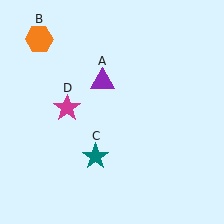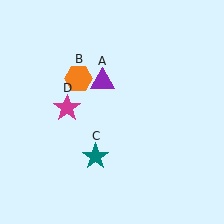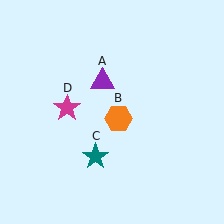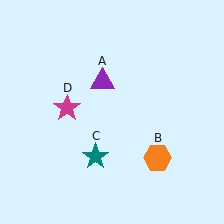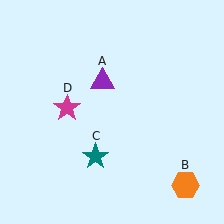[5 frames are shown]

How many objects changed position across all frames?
1 object changed position: orange hexagon (object B).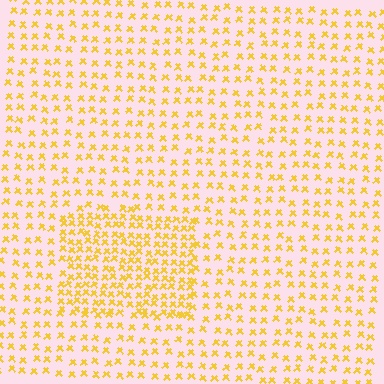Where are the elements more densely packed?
The elements are more densely packed inside the rectangle boundary.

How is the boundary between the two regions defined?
The boundary is defined by a change in element density (approximately 1.9x ratio). All elements are the same color, size, and shape.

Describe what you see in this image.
The image contains small yellow elements arranged at two different densities. A rectangle-shaped region is visible where the elements are more densely packed than the surrounding area.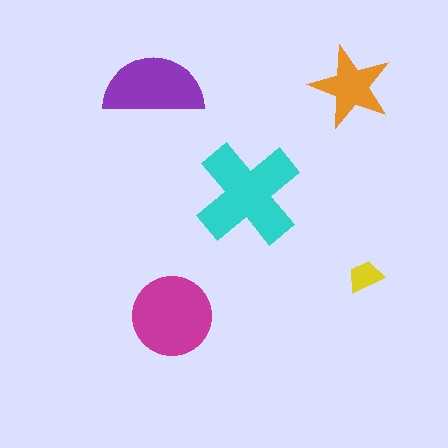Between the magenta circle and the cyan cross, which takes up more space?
The cyan cross.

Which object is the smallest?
The yellow trapezoid.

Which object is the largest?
The cyan cross.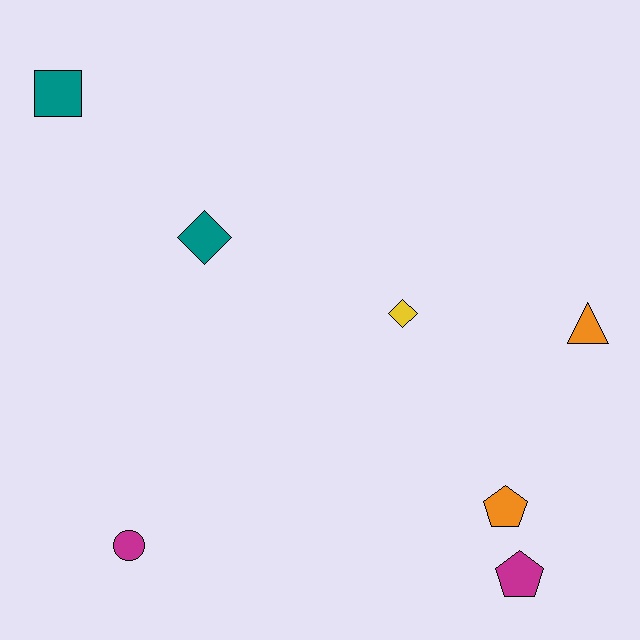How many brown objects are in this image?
There are no brown objects.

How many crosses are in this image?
There are no crosses.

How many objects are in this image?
There are 7 objects.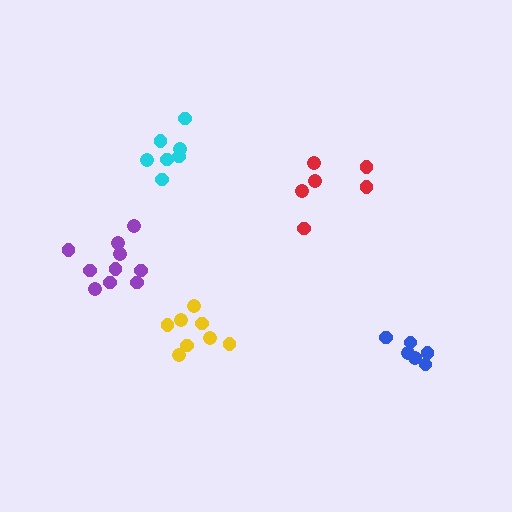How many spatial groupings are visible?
There are 5 spatial groupings.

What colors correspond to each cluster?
The clusters are colored: yellow, cyan, red, purple, blue.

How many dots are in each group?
Group 1: 8 dots, Group 2: 7 dots, Group 3: 6 dots, Group 4: 10 dots, Group 5: 6 dots (37 total).